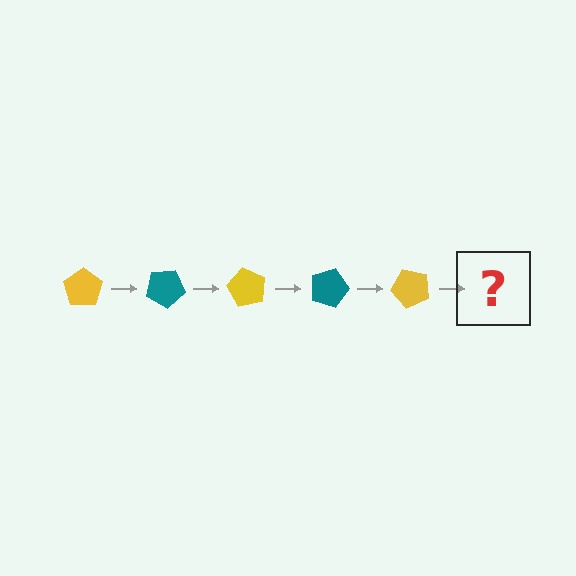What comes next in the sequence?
The next element should be a teal pentagon, rotated 150 degrees from the start.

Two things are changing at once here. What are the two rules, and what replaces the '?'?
The two rules are that it rotates 30 degrees each step and the color cycles through yellow and teal. The '?' should be a teal pentagon, rotated 150 degrees from the start.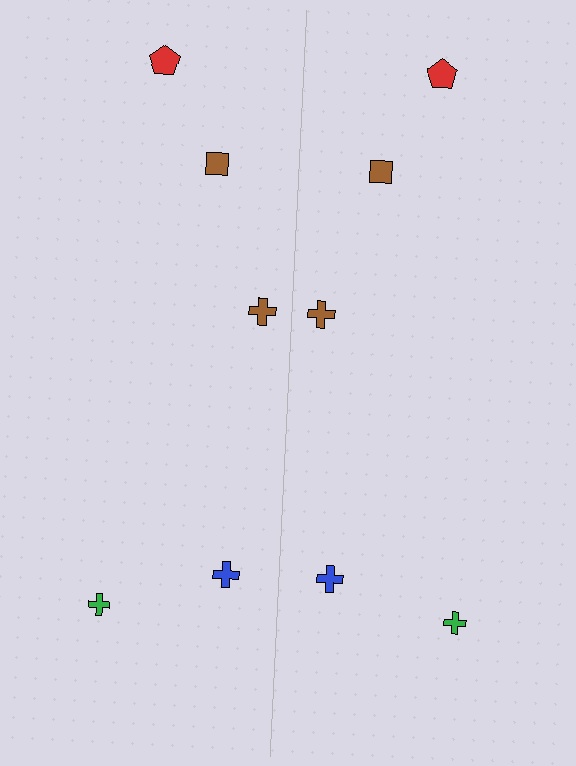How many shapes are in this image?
There are 10 shapes in this image.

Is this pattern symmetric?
Yes, this pattern has bilateral (reflection) symmetry.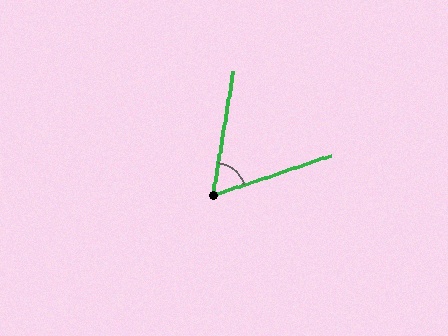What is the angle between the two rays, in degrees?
Approximately 62 degrees.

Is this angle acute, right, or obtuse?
It is acute.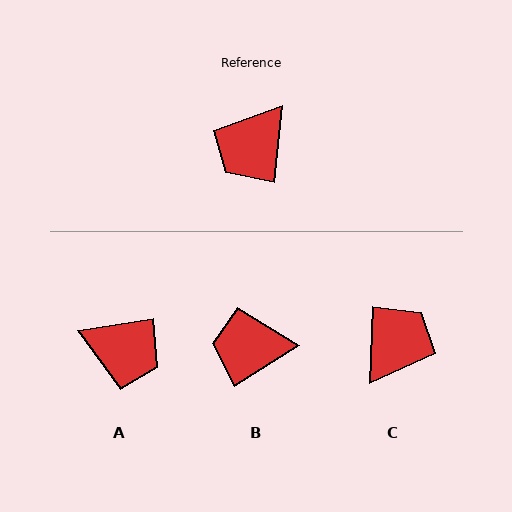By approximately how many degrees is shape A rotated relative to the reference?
Approximately 105 degrees counter-clockwise.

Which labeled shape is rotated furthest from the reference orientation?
C, about 176 degrees away.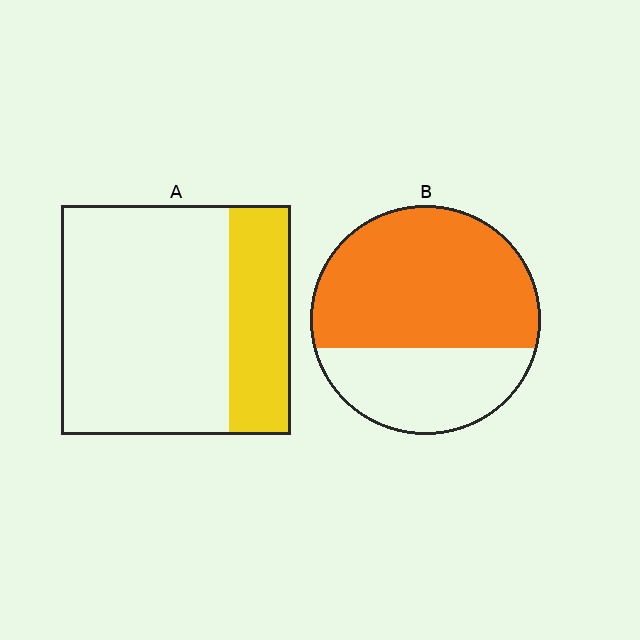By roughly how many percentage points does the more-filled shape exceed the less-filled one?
By roughly 40 percentage points (B over A).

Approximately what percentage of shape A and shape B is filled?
A is approximately 25% and B is approximately 65%.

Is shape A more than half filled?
No.